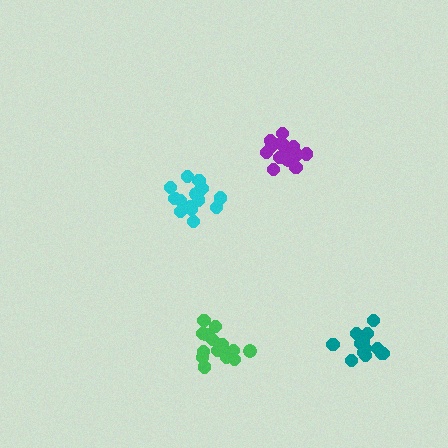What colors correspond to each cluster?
The clusters are colored: green, purple, teal, cyan.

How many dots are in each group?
Group 1: 17 dots, Group 2: 16 dots, Group 3: 13 dots, Group 4: 15 dots (61 total).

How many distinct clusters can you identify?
There are 4 distinct clusters.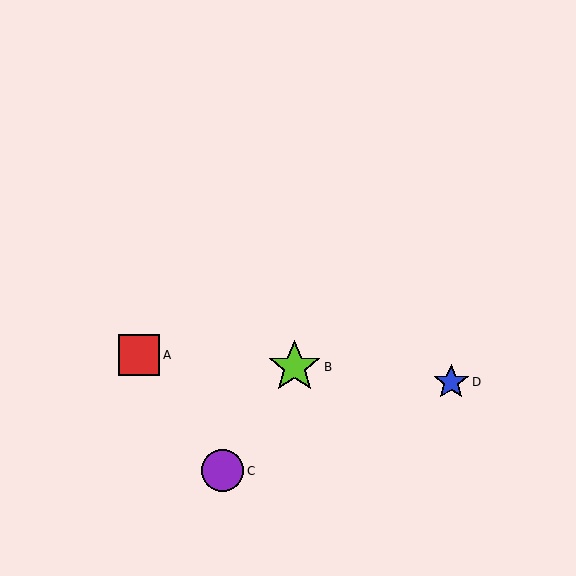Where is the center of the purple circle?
The center of the purple circle is at (222, 471).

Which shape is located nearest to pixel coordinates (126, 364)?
The red square (labeled A) at (139, 355) is nearest to that location.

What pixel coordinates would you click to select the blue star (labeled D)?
Click at (451, 382) to select the blue star D.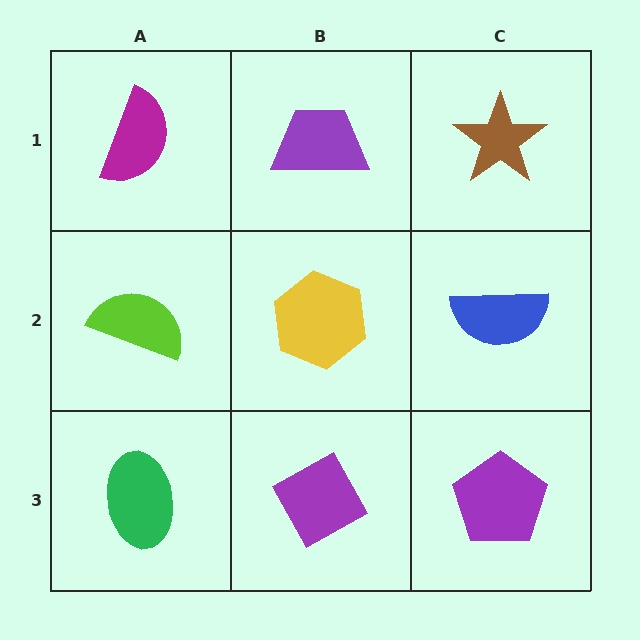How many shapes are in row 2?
3 shapes.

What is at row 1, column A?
A magenta semicircle.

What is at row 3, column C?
A purple pentagon.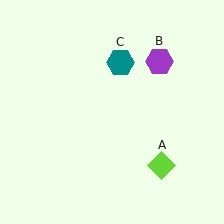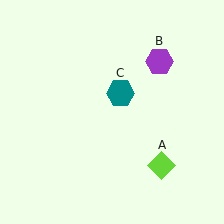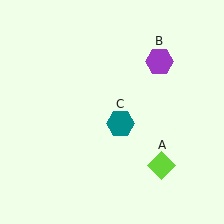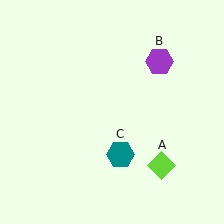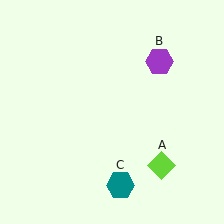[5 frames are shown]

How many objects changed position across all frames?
1 object changed position: teal hexagon (object C).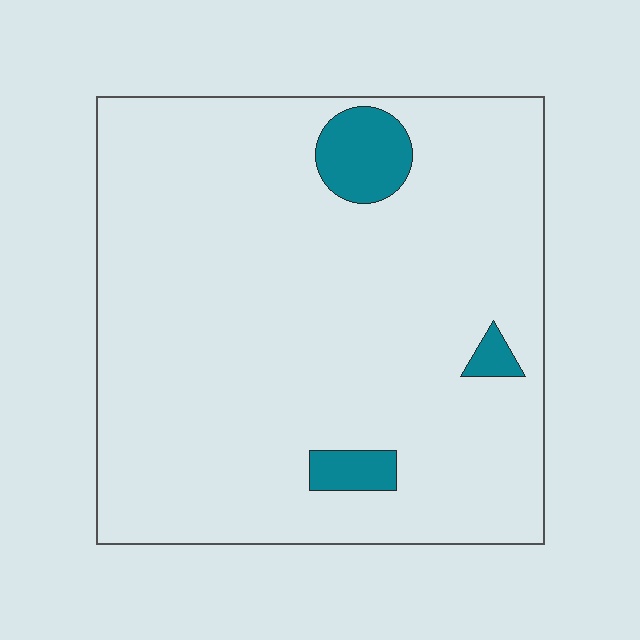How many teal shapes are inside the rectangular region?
3.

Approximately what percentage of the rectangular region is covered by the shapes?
Approximately 5%.